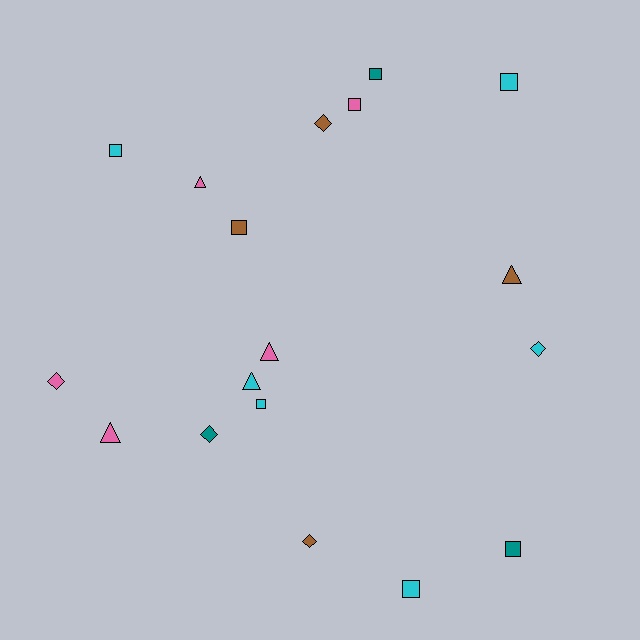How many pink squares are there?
There is 1 pink square.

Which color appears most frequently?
Cyan, with 6 objects.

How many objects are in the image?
There are 18 objects.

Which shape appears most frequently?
Square, with 8 objects.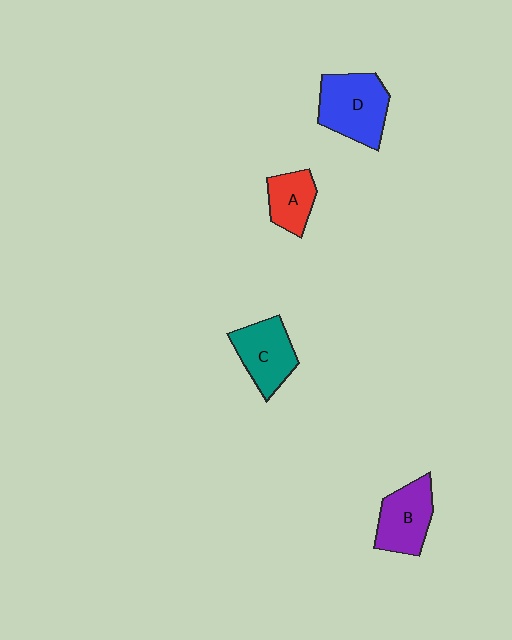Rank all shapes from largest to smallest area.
From largest to smallest: D (blue), C (teal), B (purple), A (red).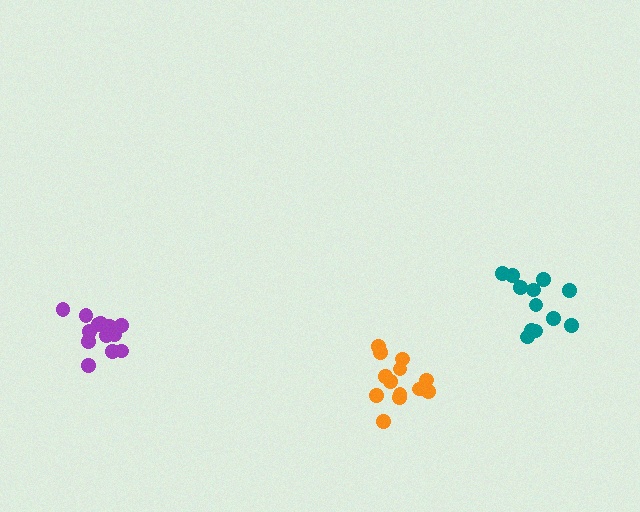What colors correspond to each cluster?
The clusters are colored: teal, purple, orange.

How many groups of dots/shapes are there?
There are 3 groups.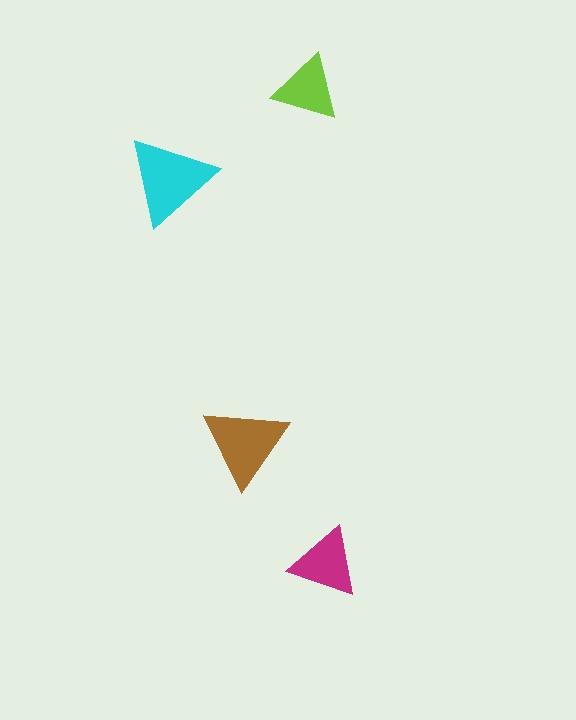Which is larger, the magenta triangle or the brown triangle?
The brown one.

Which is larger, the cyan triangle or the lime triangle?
The cyan one.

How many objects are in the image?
There are 4 objects in the image.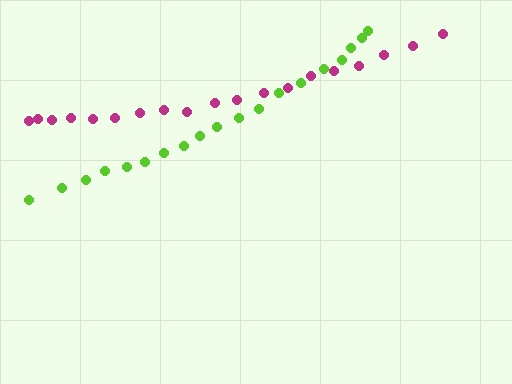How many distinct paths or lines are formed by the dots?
There are 2 distinct paths.